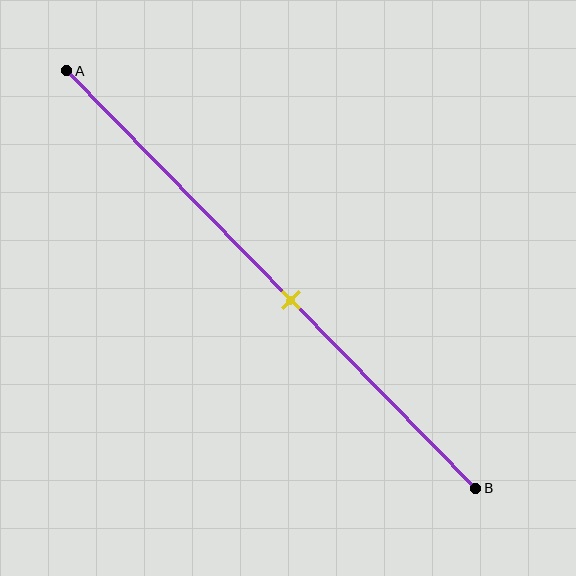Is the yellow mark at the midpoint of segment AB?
No, the mark is at about 55% from A, not at the 50% midpoint.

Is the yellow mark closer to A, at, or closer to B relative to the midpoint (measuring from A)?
The yellow mark is closer to point B than the midpoint of segment AB.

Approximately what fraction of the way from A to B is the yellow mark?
The yellow mark is approximately 55% of the way from A to B.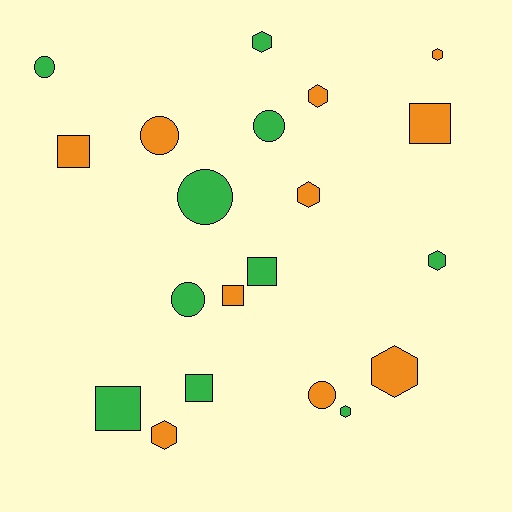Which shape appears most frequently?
Hexagon, with 8 objects.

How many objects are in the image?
There are 20 objects.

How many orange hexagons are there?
There are 5 orange hexagons.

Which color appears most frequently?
Orange, with 10 objects.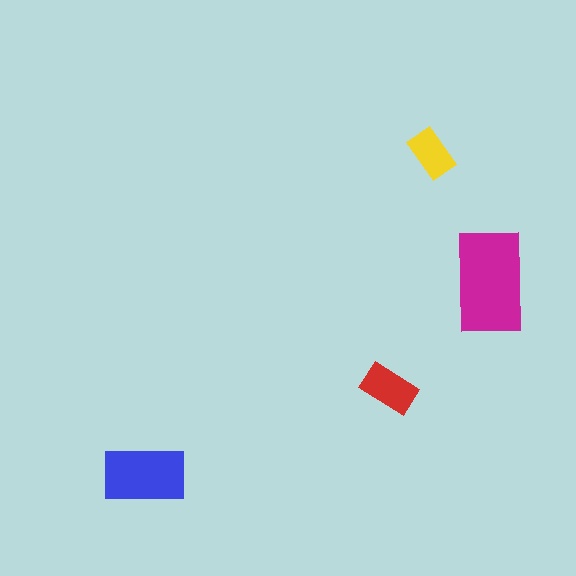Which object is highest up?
The yellow rectangle is topmost.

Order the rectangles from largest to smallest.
the magenta one, the blue one, the red one, the yellow one.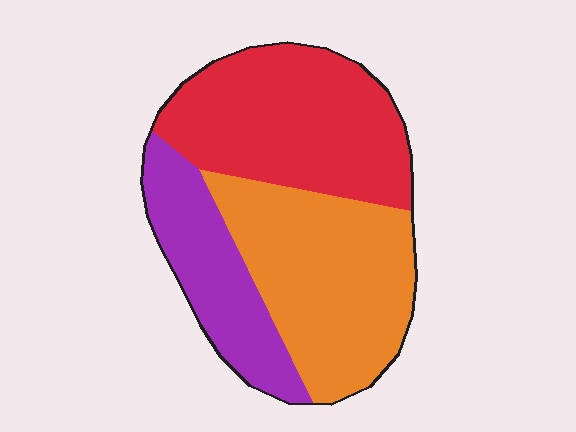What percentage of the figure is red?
Red takes up about three eighths (3/8) of the figure.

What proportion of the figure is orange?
Orange takes up about two fifths (2/5) of the figure.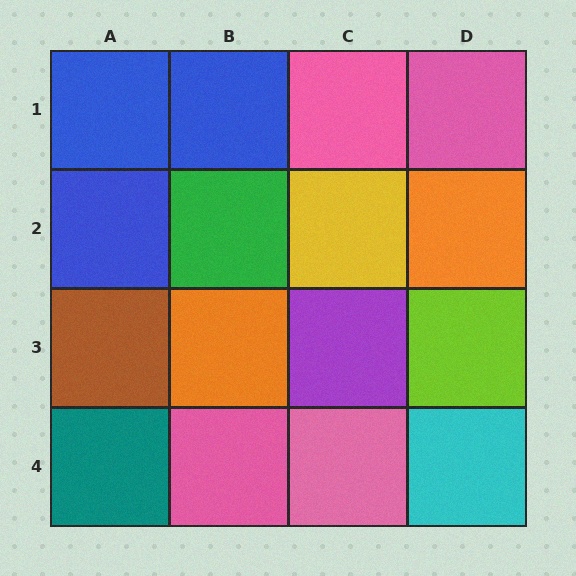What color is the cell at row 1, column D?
Pink.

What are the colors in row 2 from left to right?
Blue, green, yellow, orange.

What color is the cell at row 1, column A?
Blue.